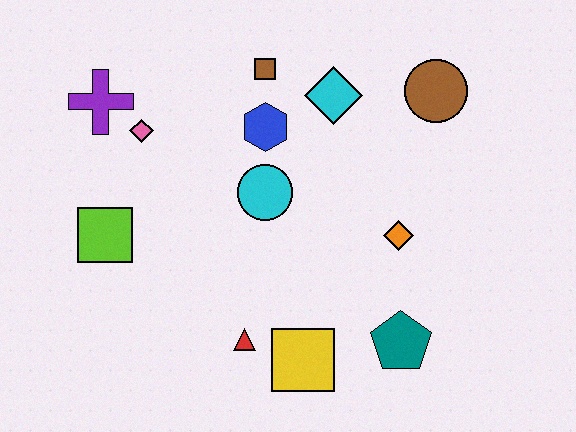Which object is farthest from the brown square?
The teal pentagon is farthest from the brown square.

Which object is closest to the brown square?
The blue hexagon is closest to the brown square.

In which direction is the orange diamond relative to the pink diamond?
The orange diamond is to the right of the pink diamond.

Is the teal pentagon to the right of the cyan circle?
Yes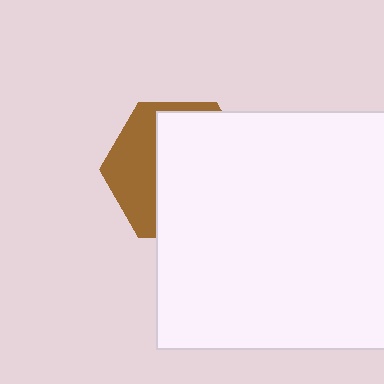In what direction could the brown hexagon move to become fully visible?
The brown hexagon could move left. That would shift it out from behind the white rectangle entirely.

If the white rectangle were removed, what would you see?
You would see the complete brown hexagon.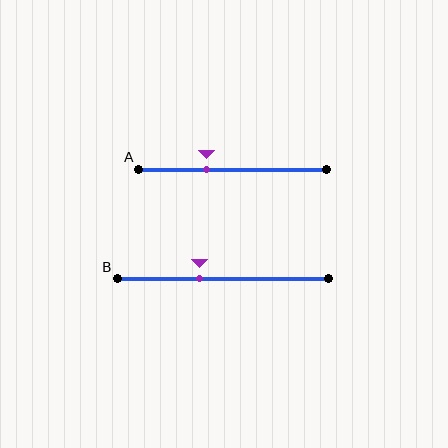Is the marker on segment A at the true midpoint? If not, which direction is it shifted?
No, the marker on segment A is shifted to the left by about 14% of the segment length.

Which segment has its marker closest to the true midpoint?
Segment B has its marker closest to the true midpoint.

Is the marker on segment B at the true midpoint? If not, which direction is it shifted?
No, the marker on segment B is shifted to the left by about 11% of the segment length.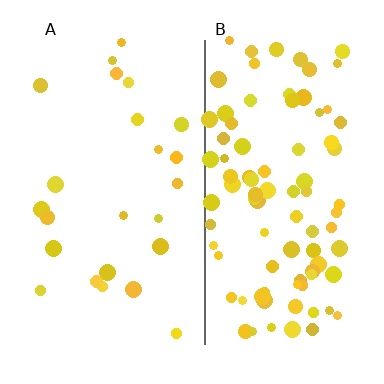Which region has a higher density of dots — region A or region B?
B (the right).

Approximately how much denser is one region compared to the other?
Approximately 3.8× — region B over region A.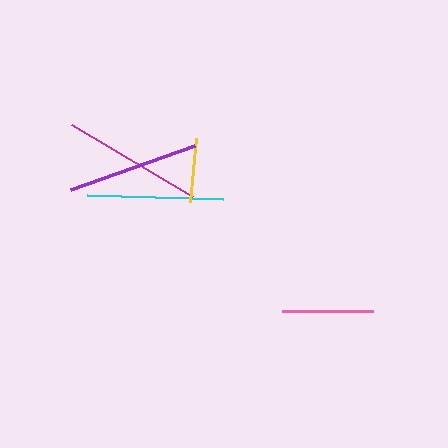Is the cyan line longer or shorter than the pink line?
The cyan line is longer than the pink line.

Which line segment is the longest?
The magenta line is the longest at approximately 141 pixels.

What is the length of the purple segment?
The purple segment is approximately 132 pixels long.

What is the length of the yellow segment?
The yellow segment is approximately 65 pixels long.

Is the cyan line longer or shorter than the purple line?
The cyan line is longer than the purple line.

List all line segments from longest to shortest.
From longest to shortest: magenta, cyan, purple, pink, yellow.